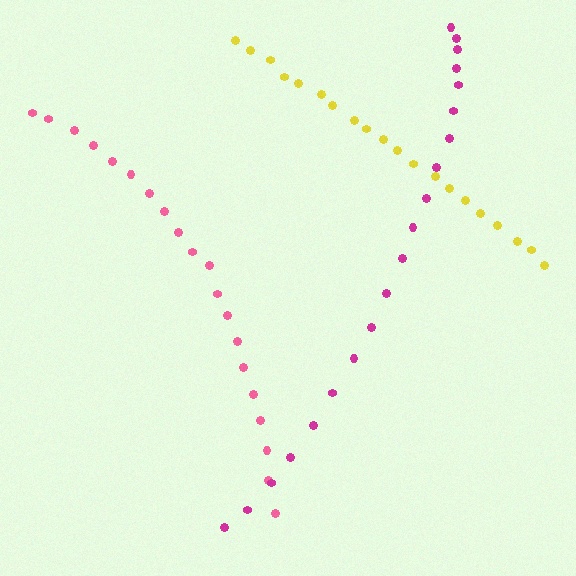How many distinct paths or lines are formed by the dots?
There are 3 distinct paths.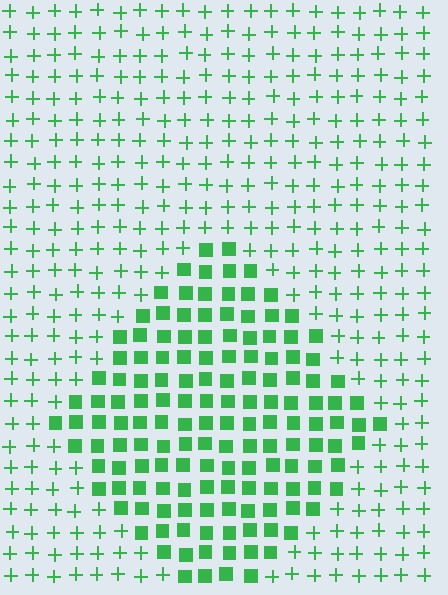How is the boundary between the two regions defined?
The boundary is defined by a change in element shape: squares inside vs. plus signs outside. All elements share the same color and spacing.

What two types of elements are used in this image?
The image uses squares inside the diamond region and plus signs outside it.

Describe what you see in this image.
The image is filled with small green elements arranged in a uniform grid. A diamond-shaped region contains squares, while the surrounding area contains plus signs. The boundary is defined purely by the change in element shape.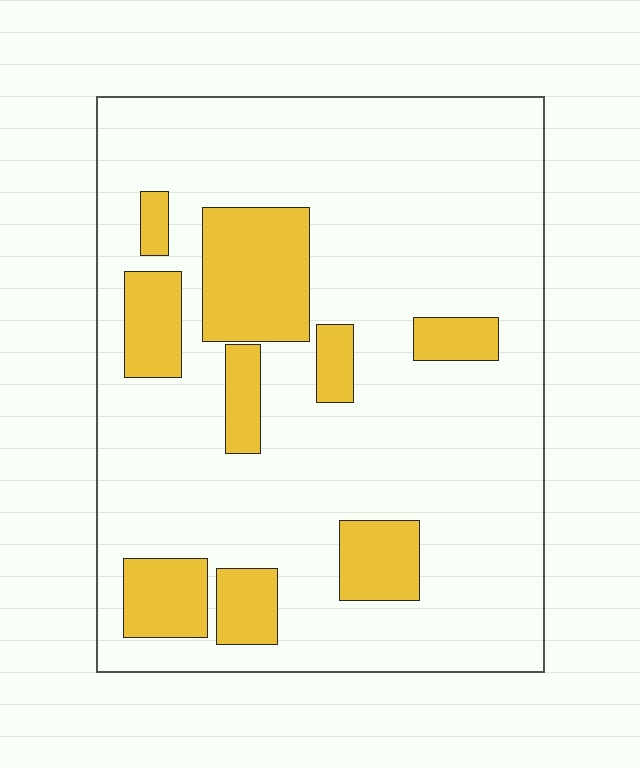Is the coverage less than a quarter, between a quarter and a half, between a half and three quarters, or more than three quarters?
Less than a quarter.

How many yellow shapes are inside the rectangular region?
9.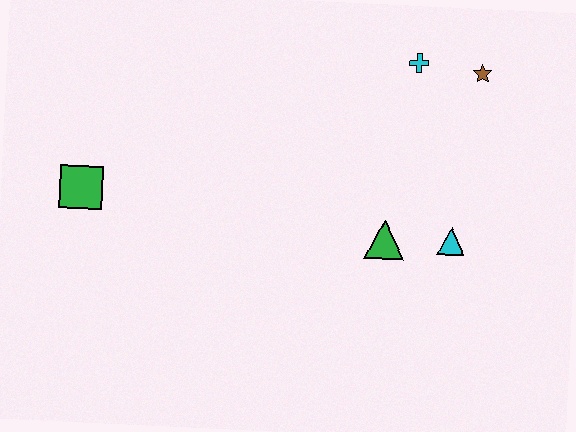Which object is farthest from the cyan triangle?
The green square is farthest from the cyan triangle.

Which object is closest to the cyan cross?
The brown star is closest to the cyan cross.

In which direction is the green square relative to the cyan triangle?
The green square is to the left of the cyan triangle.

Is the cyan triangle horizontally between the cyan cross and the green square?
No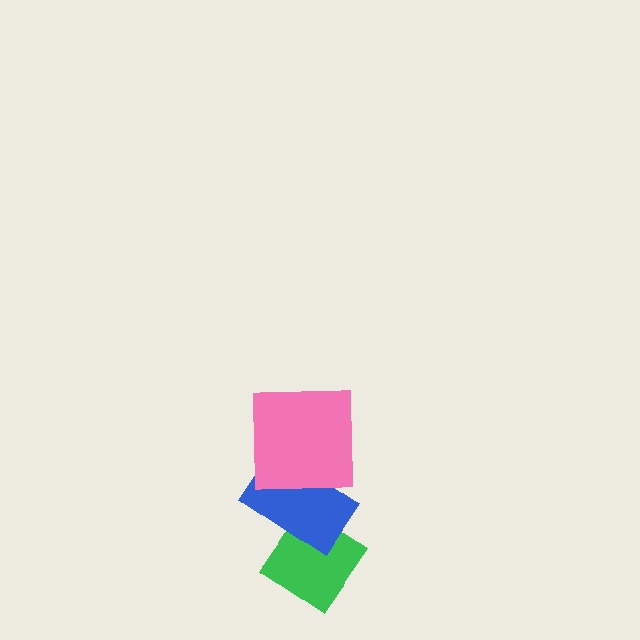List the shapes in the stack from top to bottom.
From top to bottom: the pink square, the blue rectangle, the green diamond.